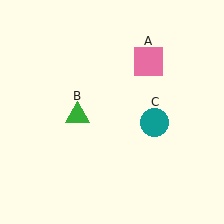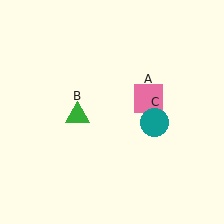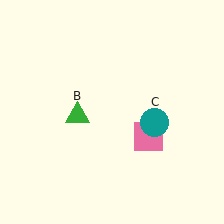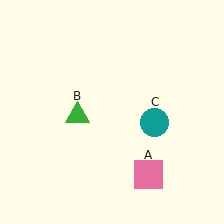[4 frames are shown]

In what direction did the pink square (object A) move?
The pink square (object A) moved down.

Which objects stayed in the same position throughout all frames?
Green triangle (object B) and teal circle (object C) remained stationary.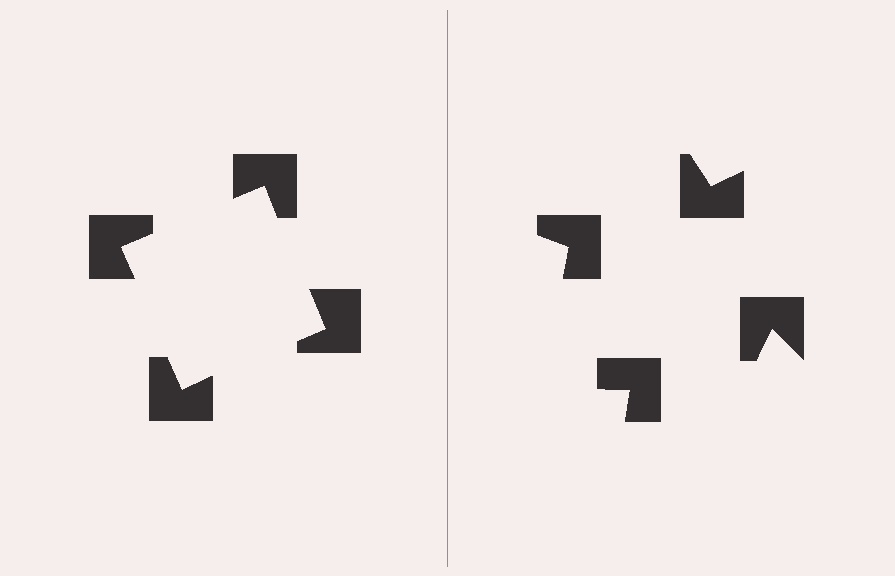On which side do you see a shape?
An illusory square appears on the left side. On the right side the wedge cuts are rotated, so no coherent shape forms.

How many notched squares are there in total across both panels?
8 — 4 on each side.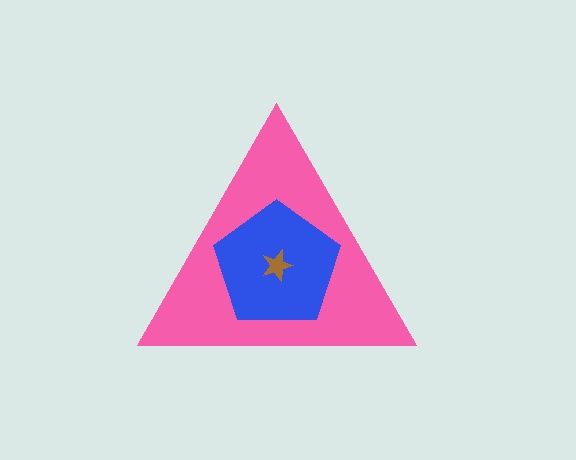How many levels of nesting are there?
3.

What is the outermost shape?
The pink triangle.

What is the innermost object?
The brown star.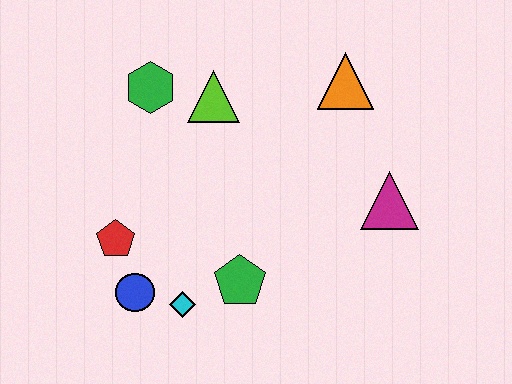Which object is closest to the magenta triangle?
The orange triangle is closest to the magenta triangle.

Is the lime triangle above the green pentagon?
Yes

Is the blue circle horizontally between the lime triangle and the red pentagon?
Yes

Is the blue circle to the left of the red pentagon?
No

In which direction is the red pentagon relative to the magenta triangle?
The red pentagon is to the left of the magenta triangle.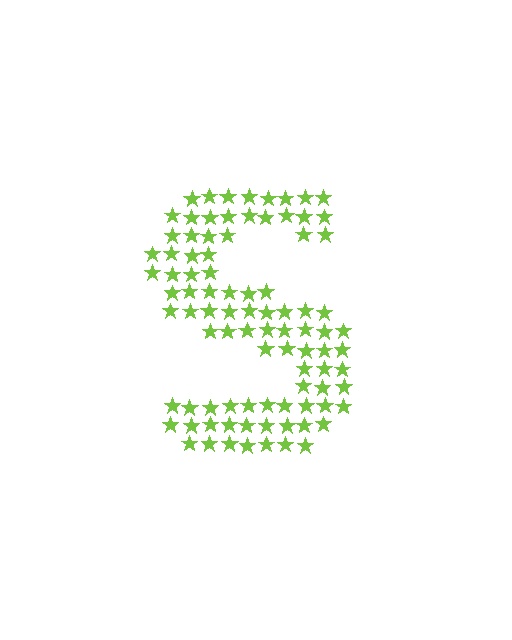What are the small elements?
The small elements are stars.